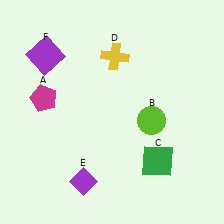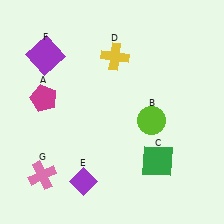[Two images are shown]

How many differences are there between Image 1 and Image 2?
There is 1 difference between the two images.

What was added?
A pink cross (G) was added in Image 2.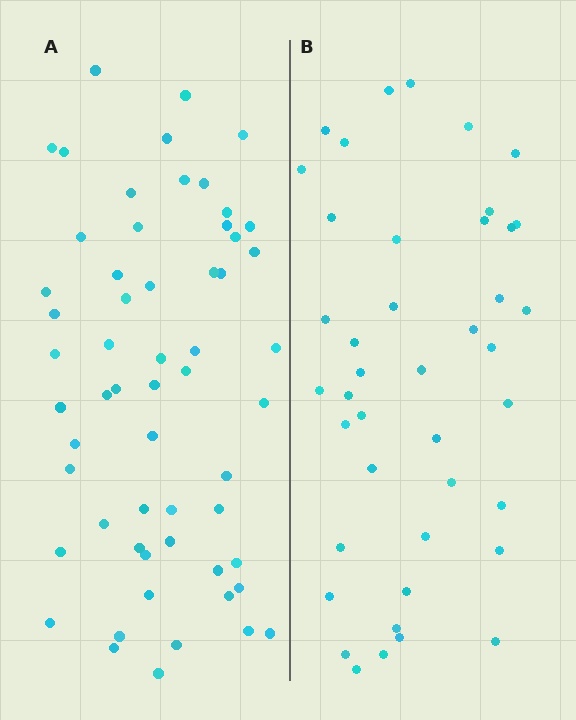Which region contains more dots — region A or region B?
Region A (the left region) has more dots.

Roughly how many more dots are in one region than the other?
Region A has approximately 15 more dots than region B.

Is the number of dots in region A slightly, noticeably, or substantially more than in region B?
Region A has noticeably more, but not dramatically so. The ratio is roughly 1.4 to 1.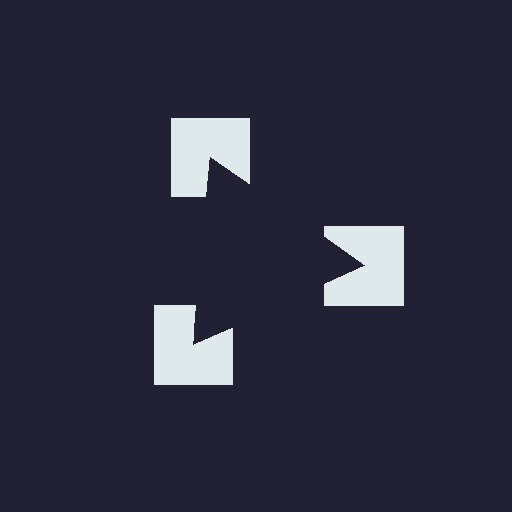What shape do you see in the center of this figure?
An illusory triangle — its edges are inferred from the aligned wedge cuts in the notched squares, not physically drawn.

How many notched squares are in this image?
There are 3 — one at each vertex of the illusory triangle.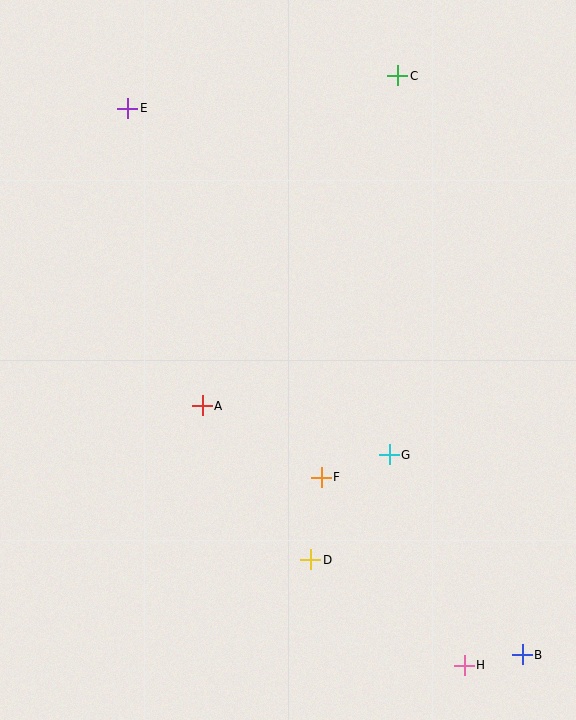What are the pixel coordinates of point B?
Point B is at (522, 655).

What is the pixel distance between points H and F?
The distance between H and F is 236 pixels.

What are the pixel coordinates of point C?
Point C is at (398, 76).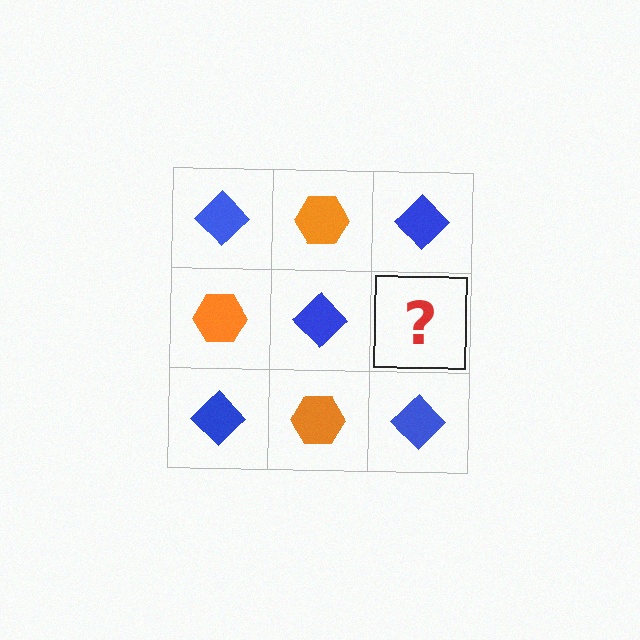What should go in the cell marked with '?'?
The missing cell should contain an orange hexagon.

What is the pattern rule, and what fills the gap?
The rule is that it alternates blue diamond and orange hexagon in a checkerboard pattern. The gap should be filled with an orange hexagon.